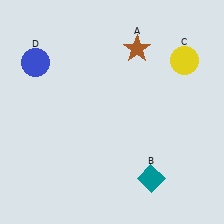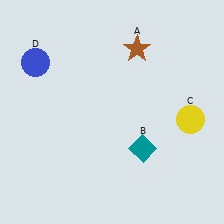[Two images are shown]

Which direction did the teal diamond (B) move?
The teal diamond (B) moved up.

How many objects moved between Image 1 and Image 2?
2 objects moved between the two images.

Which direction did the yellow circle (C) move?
The yellow circle (C) moved down.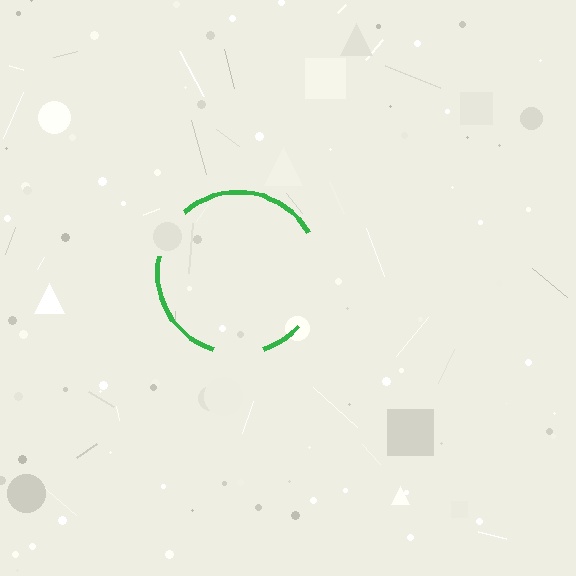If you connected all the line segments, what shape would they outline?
They would outline a circle.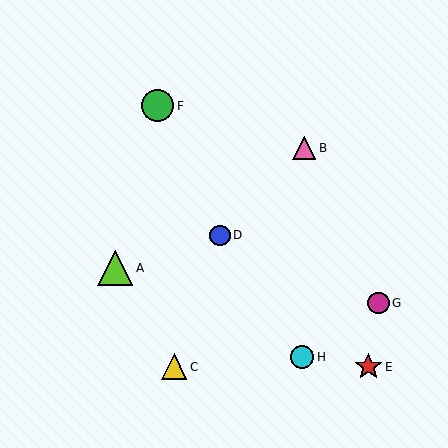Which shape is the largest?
The lime triangle (labeled A) is the largest.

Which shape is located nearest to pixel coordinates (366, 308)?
The magenta circle (labeled G) at (379, 303) is nearest to that location.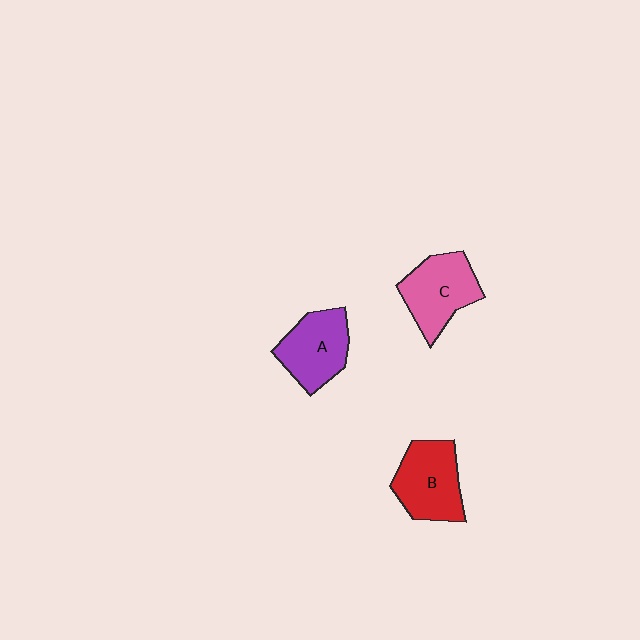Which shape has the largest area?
Shape B (red).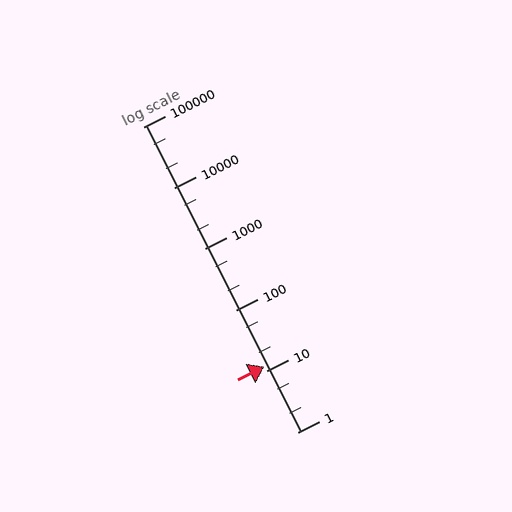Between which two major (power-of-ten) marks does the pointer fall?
The pointer is between 10 and 100.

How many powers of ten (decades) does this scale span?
The scale spans 5 decades, from 1 to 100000.